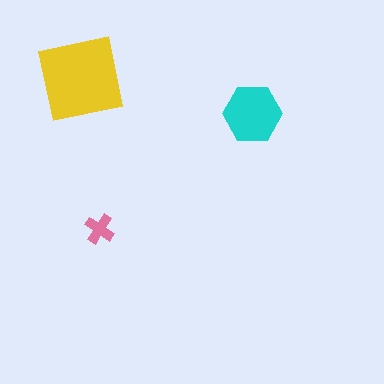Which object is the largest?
The yellow square.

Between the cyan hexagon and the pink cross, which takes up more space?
The cyan hexagon.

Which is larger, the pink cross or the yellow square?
The yellow square.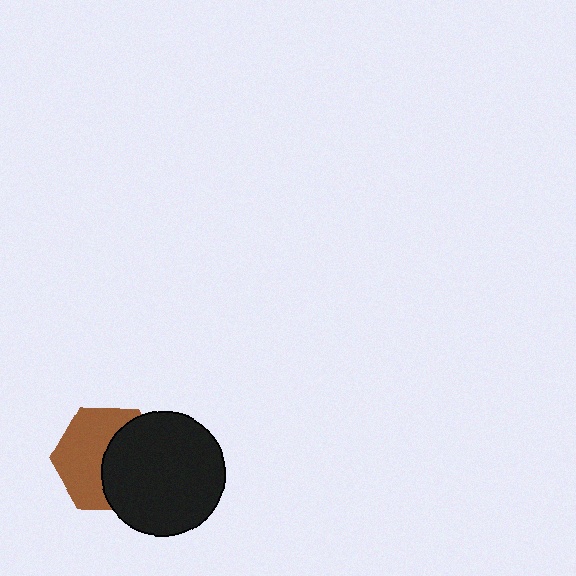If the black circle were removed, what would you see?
You would see the complete brown hexagon.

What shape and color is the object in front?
The object in front is a black circle.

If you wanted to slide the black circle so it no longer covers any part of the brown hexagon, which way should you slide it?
Slide it right — that is the most direct way to separate the two shapes.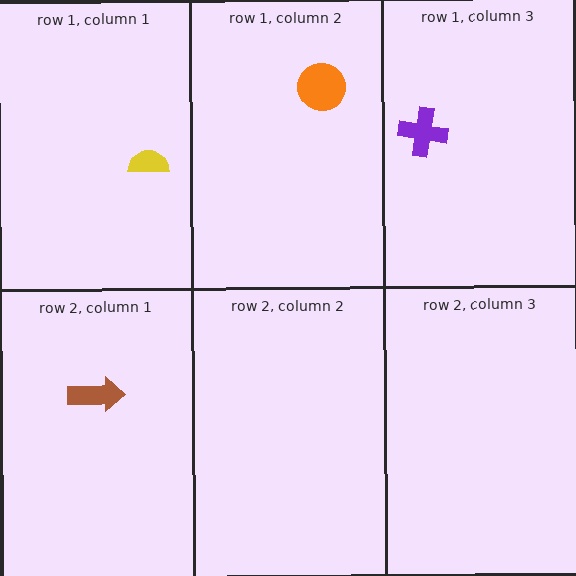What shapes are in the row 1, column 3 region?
The purple cross.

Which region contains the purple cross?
The row 1, column 3 region.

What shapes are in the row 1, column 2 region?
The orange circle.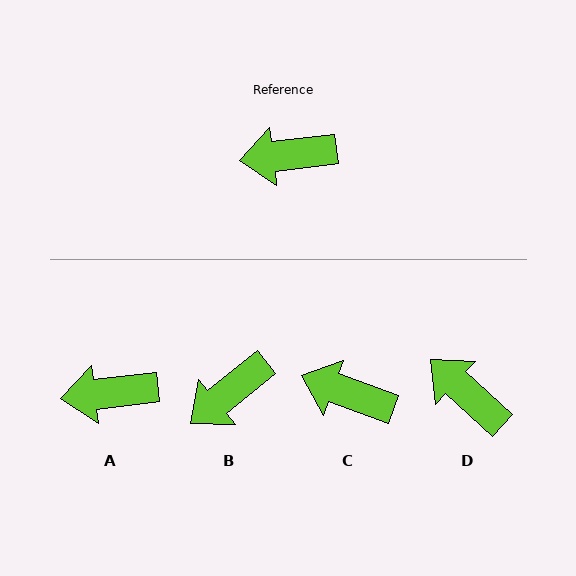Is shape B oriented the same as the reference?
No, it is off by about 32 degrees.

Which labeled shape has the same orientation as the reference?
A.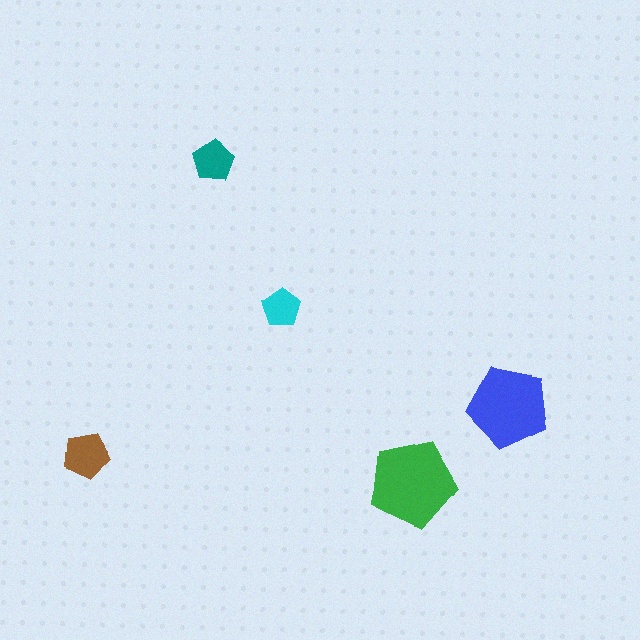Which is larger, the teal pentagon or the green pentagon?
The green one.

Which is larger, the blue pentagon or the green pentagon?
The green one.